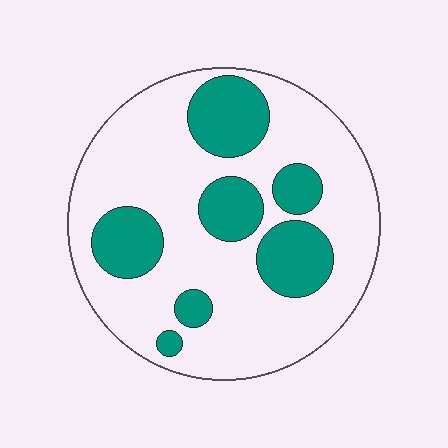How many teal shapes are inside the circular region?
7.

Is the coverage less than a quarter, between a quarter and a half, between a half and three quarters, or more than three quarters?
Between a quarter and a half.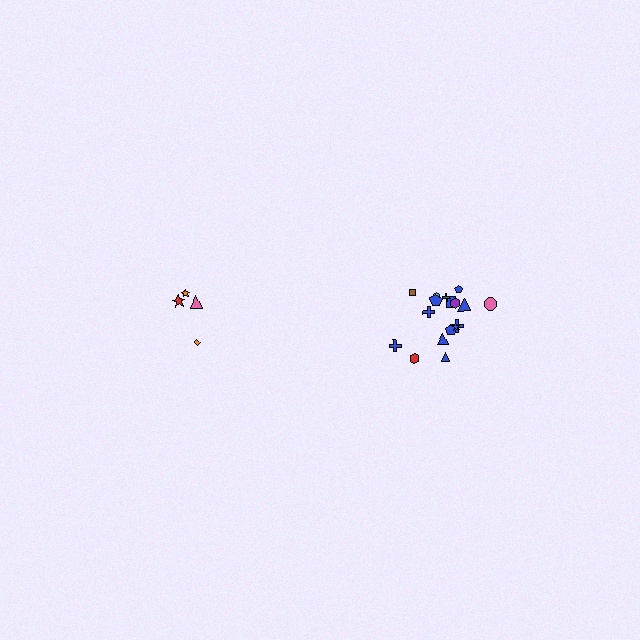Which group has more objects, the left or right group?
The right group.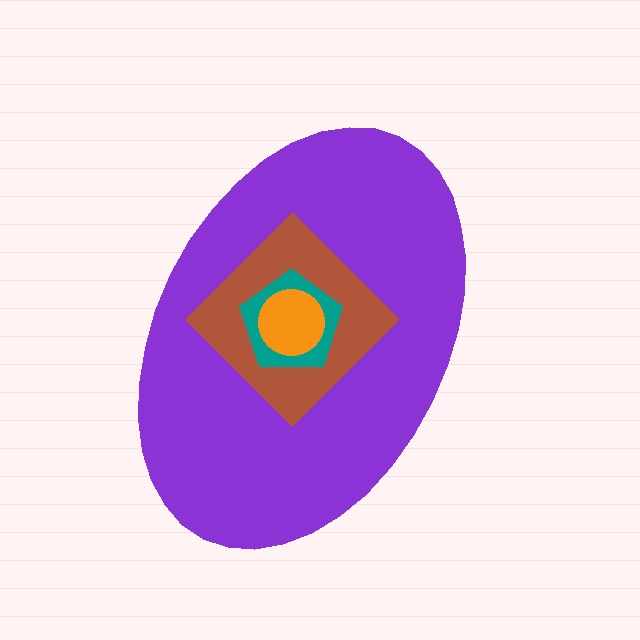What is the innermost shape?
The orange circle.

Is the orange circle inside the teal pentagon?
Yes.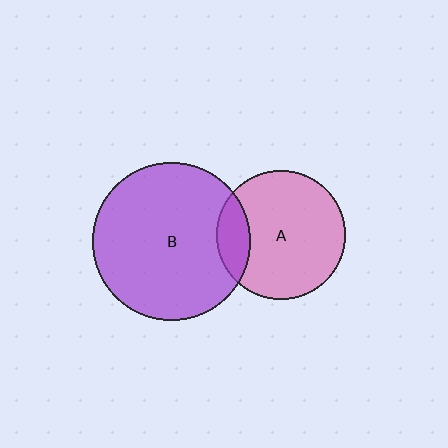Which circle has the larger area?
Circle B (purple).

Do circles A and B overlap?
Yes.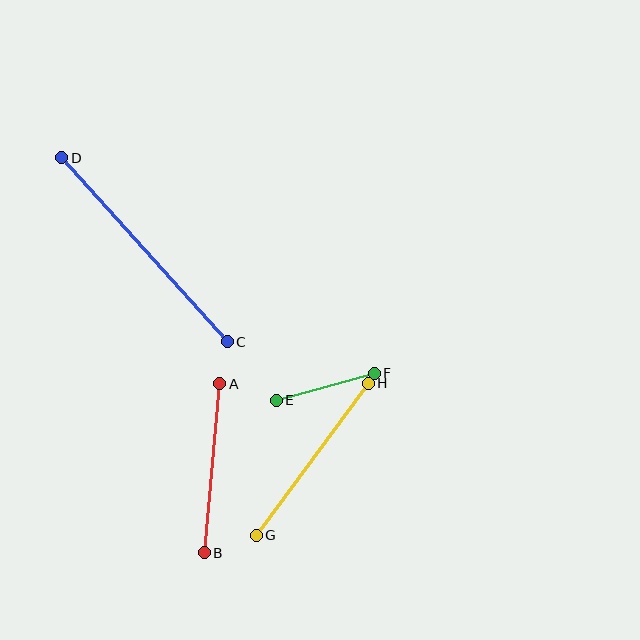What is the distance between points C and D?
The distance is approximately 248 pixels.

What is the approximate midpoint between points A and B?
The midpoint is at approximately (212, 468) pixels.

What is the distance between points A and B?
The distance is approximately 170 pixels.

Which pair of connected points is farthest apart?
Points C and D are farthest apart.